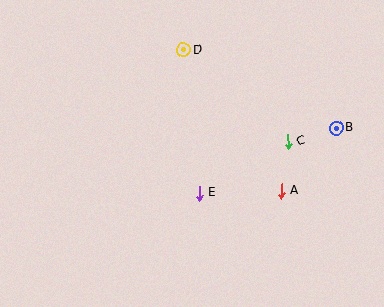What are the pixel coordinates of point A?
Point A is at (281, 191).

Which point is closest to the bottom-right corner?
Point A is closest to the bottom-right corner.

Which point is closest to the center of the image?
Point E at (199, 193) is closest to the center.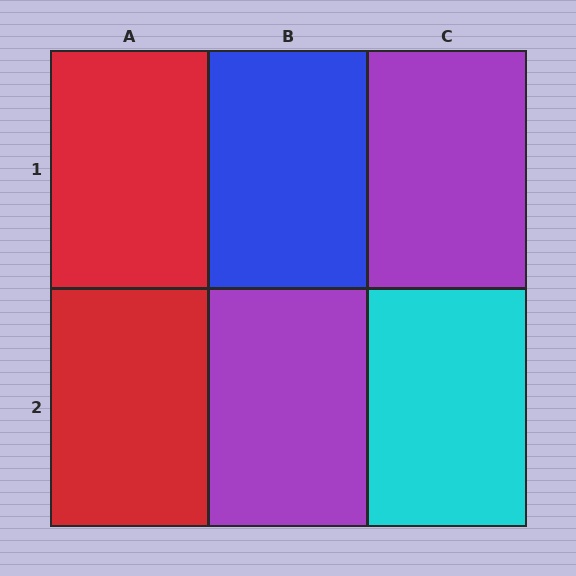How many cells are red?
2 cells are red.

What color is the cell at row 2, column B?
Purple.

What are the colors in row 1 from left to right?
Red, blue, purple.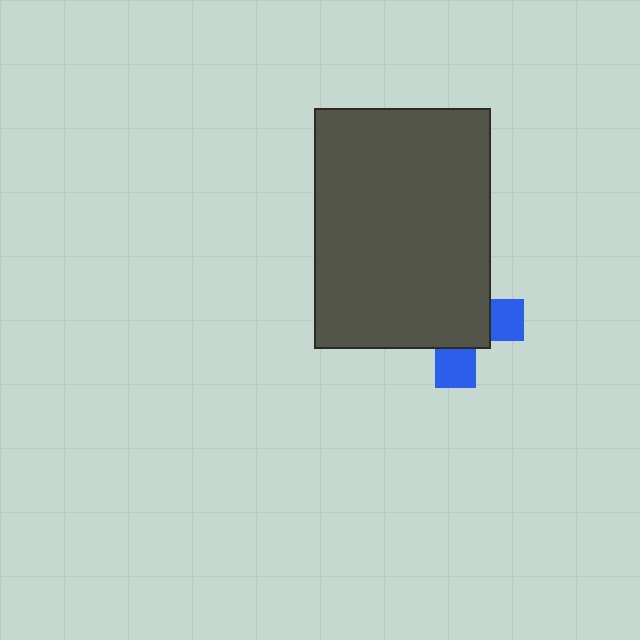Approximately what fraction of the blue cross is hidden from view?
Roughly 70% of the blue cross is hidden behind the dark gray rectangle.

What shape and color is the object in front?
The object in front is a dark gray rectangle.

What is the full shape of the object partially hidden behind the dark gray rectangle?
The partially hidden object is a blue cross.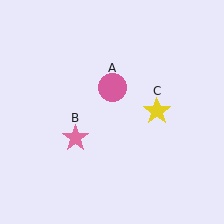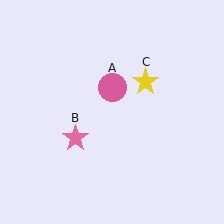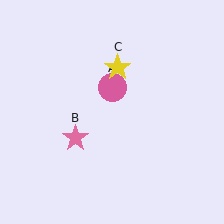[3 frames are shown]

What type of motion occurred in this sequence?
The yellow star (object C) rotated counterclockwise around the center of the scene.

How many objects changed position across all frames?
1 object changed position: yellow star (object C).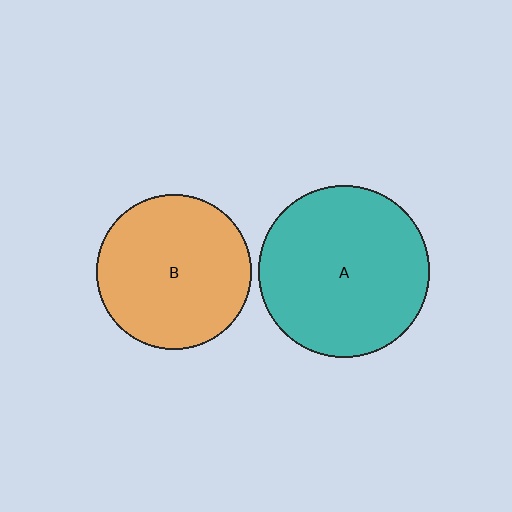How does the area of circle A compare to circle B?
Approximately 1.2 times.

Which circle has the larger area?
Circle A (teal).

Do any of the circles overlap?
No, none of the circles overlap.